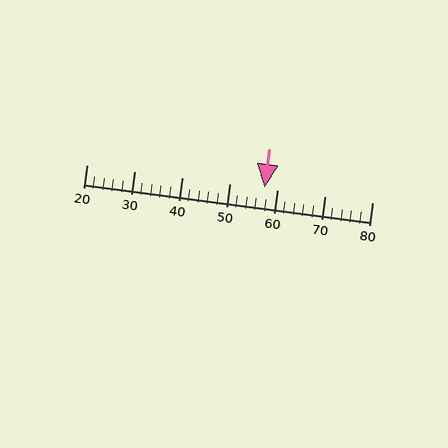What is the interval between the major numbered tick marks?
The major tick marks are spaced 10 units apart.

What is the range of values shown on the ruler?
The ruler shows values from 20 to 80.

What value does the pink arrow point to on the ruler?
The pink arrow points to approximately 57.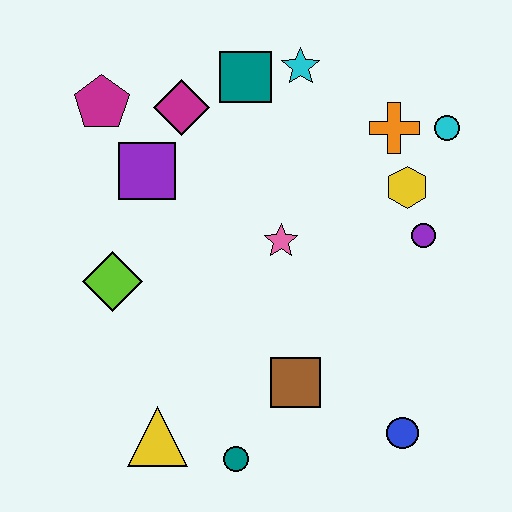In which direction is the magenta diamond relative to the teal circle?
The magenta diamond is above the teal circle.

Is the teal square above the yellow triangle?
Yes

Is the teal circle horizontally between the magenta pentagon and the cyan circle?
Yes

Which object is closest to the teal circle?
The yellow triangle is closest to the teal circle.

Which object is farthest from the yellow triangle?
The cyan circle is farthest from the yellow triangle.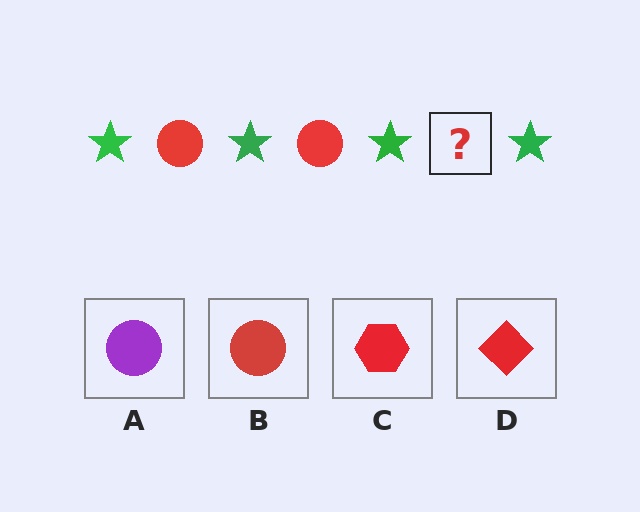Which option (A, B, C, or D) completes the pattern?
B.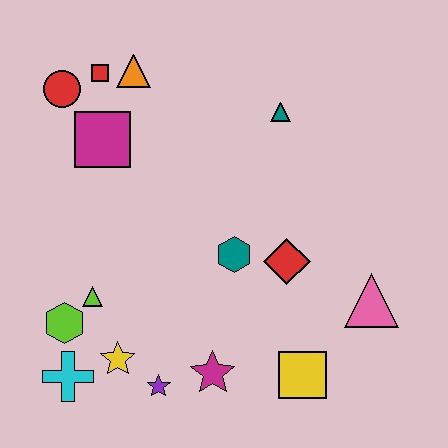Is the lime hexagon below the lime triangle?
Yes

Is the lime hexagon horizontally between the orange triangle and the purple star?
No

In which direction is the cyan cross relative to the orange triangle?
The cyan cross is below the orange triangle.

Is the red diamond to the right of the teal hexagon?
Yes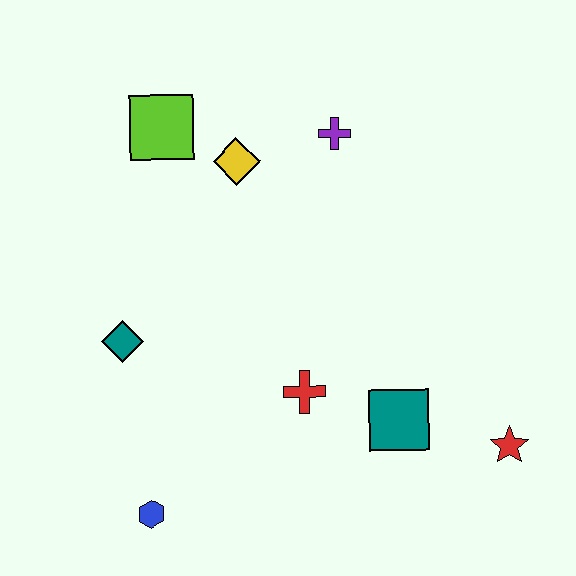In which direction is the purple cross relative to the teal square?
The purple cross is above the teal square.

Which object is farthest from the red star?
The lime square is farthest from the red star.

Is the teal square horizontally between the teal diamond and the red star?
Yes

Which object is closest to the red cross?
The teal square is closest to the red cross.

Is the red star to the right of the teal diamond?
Yes